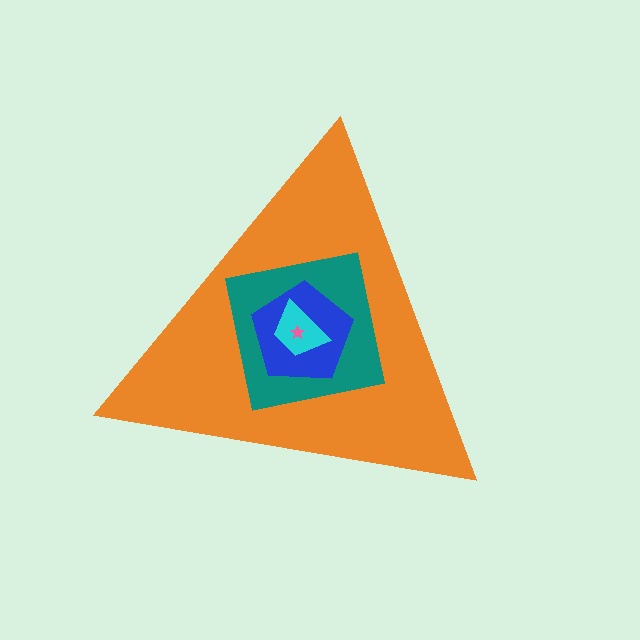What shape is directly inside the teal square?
The blue pentagon.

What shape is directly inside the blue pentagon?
The cyan trapezoid.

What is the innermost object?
The pink star.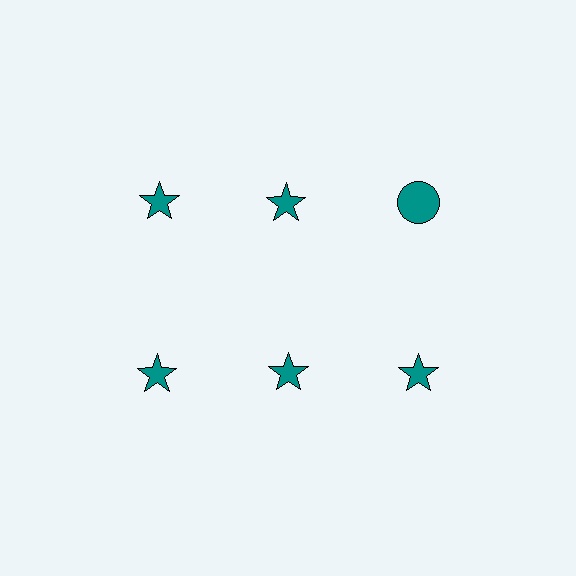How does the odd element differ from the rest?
It has a different shape: circle instead of star.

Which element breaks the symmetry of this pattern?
The teal circle in the top row, center column breaks the symmetry. All other shapes are teal stars.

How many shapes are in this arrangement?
There are 6 shapes arranged in a grid pattern.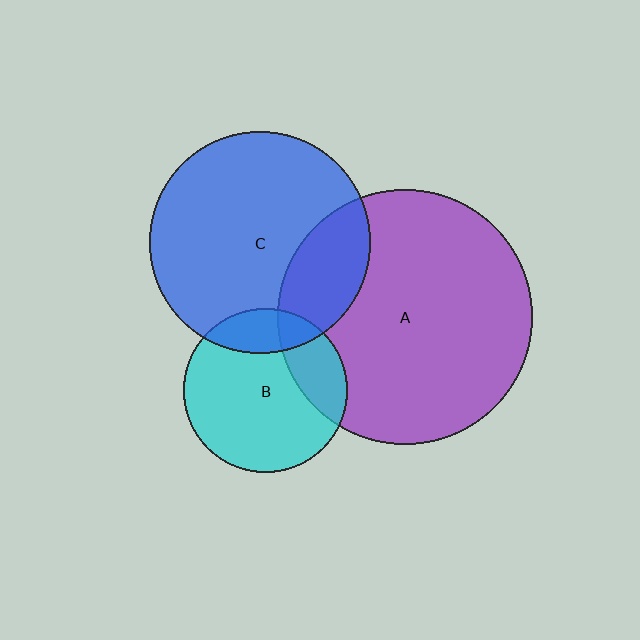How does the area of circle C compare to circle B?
Approximately 1.8 times.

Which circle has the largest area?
Circle A (purple).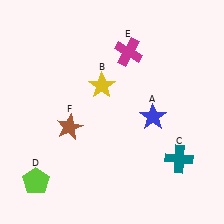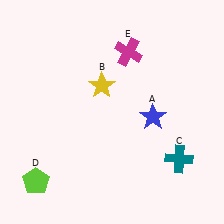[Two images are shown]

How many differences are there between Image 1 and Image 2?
There is 1 difference between the two images.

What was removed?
The brown star (F) was removed in Image 2.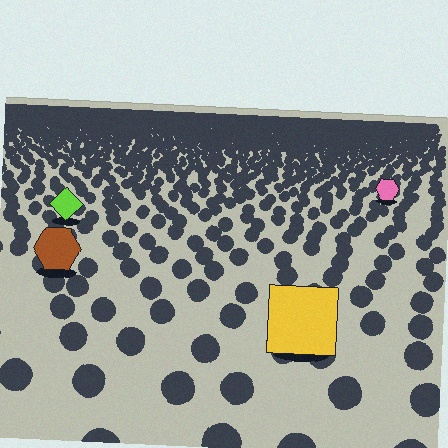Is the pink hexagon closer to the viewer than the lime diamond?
No. The lime diamond is closer — you can tell from the texture gradient: the ground texture is coarser near it.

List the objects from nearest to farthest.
From nearest to farthest: the yellow square, the brown hexagon, the lime diamond, the pink hexagon.